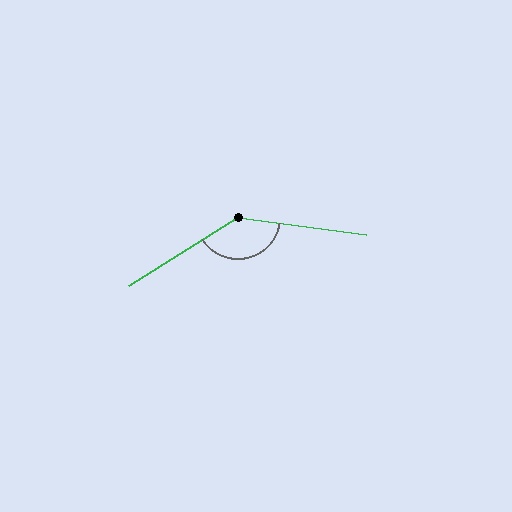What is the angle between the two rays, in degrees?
Approximately 140 degrees.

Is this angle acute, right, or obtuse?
It is obtuse.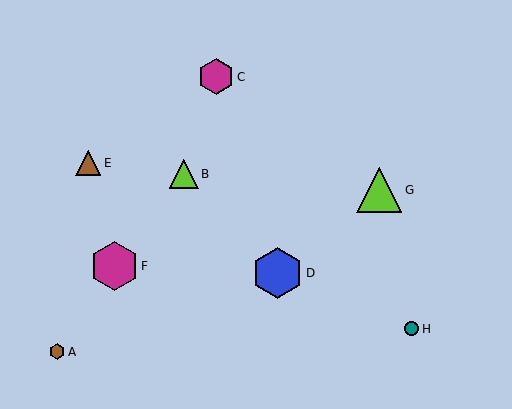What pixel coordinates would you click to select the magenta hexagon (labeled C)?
Click at (216, 77) to select the magenta hexagon C.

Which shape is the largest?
The blue hexagon (labeled D) is the largest.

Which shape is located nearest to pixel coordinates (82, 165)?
The brown triangle (labeled E) at (88, 163) is nearest to that location.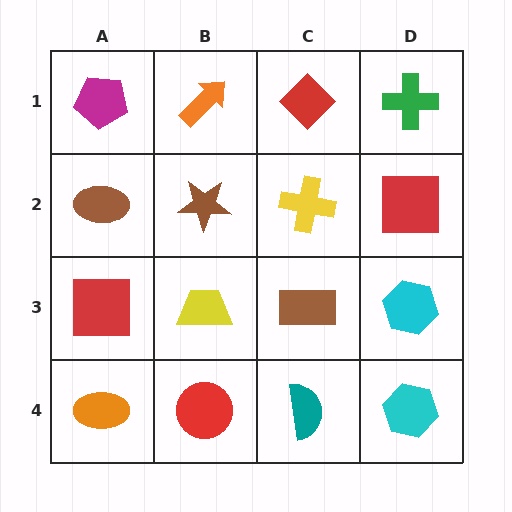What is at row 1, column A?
A magenta pentagon.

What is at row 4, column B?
A red circle.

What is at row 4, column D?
A cyan hexagon.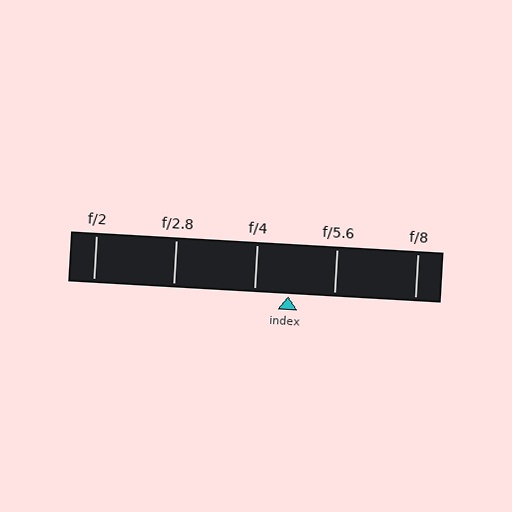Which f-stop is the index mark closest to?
The index mark is closest to f/4.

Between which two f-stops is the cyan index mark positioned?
The index mark is between f/4 and f/5.6.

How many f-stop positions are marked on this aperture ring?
There are 5 f-stop positions marked.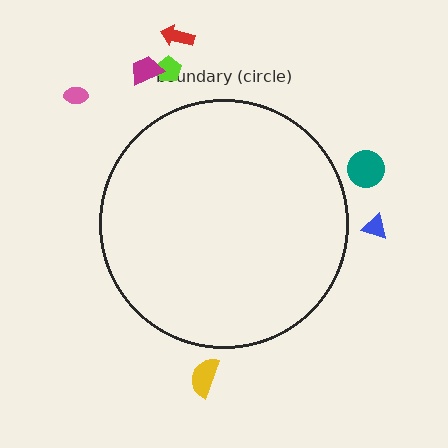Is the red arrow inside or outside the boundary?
Outside.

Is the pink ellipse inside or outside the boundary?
Outside.